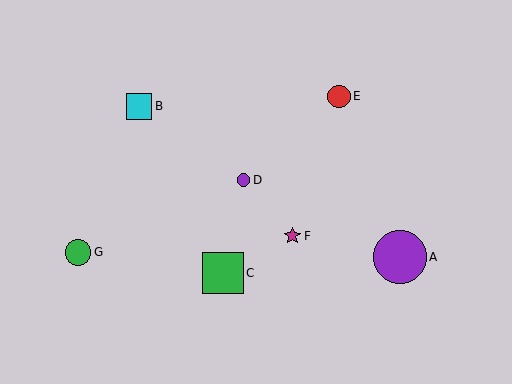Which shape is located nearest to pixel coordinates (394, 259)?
The purple circle (labeled A) at (400, 257) is nearest to that location.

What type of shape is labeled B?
Shape B is a cyan square.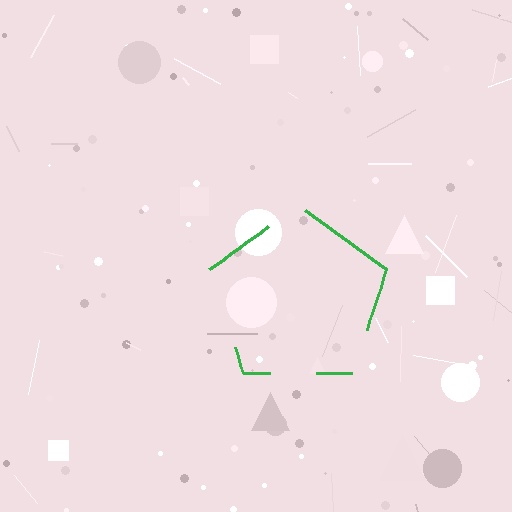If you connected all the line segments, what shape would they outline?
They would outline a pentagon.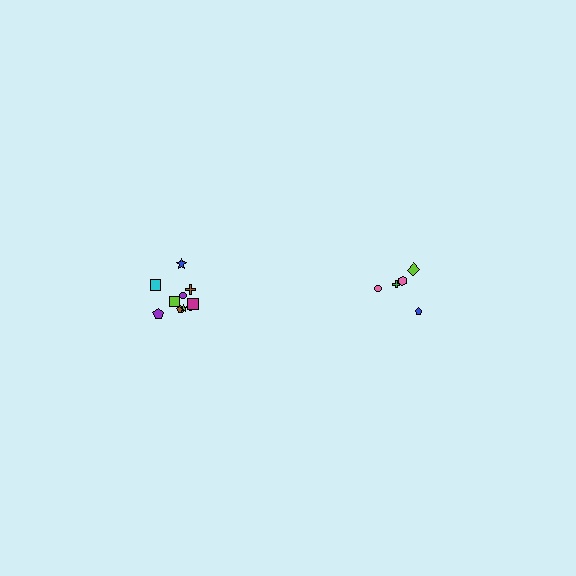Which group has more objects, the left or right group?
The left group.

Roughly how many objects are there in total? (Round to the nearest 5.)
Roughly 15 objects in total.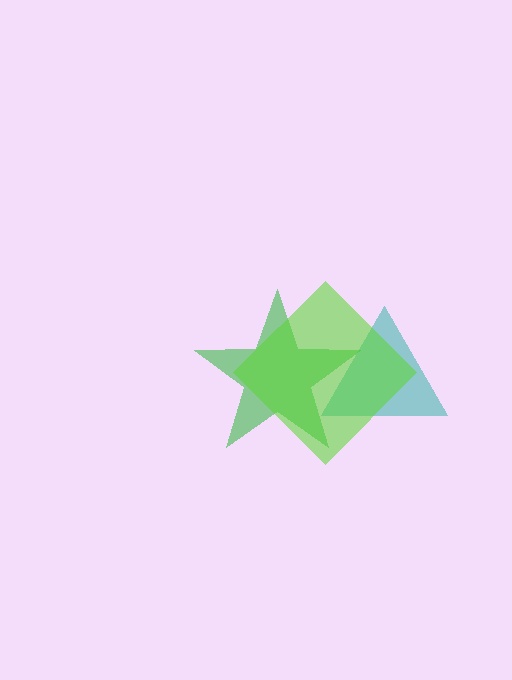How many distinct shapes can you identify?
There are 3 distinct shapes: a teal triangle, a green star, a lime diamond.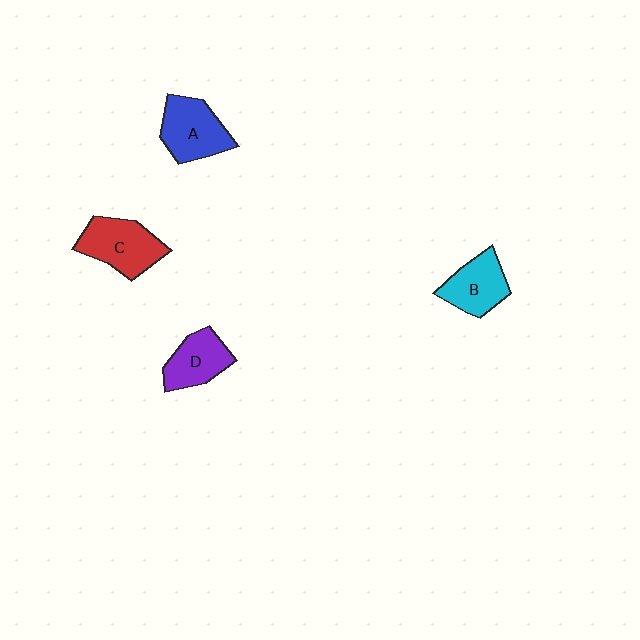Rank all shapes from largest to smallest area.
From largest to smallest: C (red), A (blue), B (cyan), D (purple).